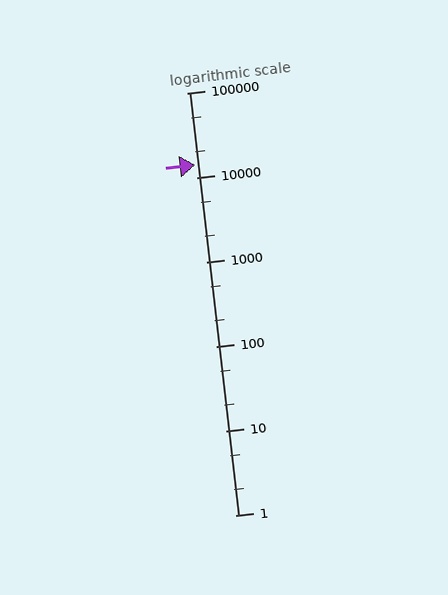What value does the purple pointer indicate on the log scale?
The pointer indicates approximately 14000.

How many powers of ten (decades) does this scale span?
The scale spans 5 decades, from 1 to 100000.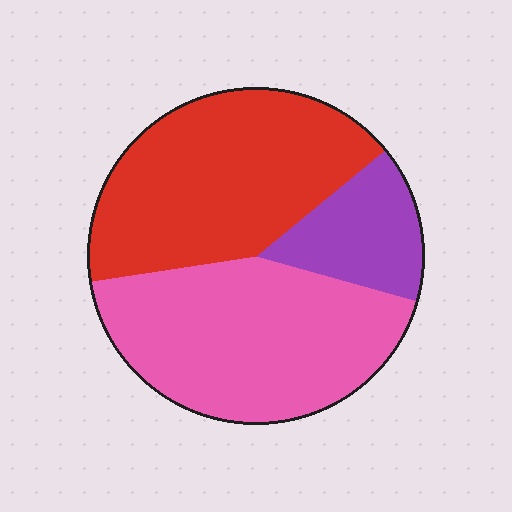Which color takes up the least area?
Purple, at roughly 15%.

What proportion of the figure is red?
Red takes up about two fifths (2/5) of the figure.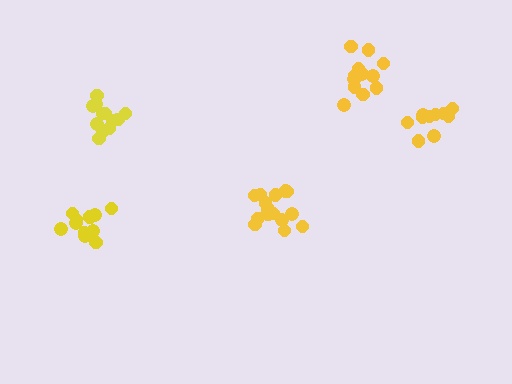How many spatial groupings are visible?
There are 5 spatial groupings.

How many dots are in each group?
Group 1: 16 dots, Group 2: 13 dots, Group 3: 13 dots, Group 4: 12 dots, Group 5: 10 dots (64 total).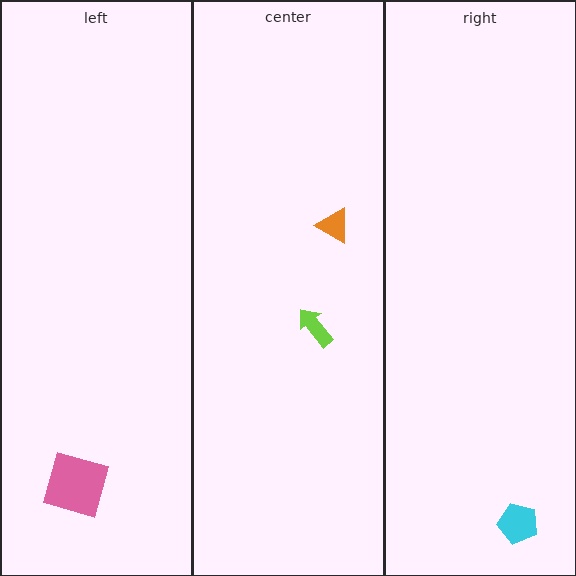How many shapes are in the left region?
1.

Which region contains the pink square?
The left region.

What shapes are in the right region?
The cyan pentagon.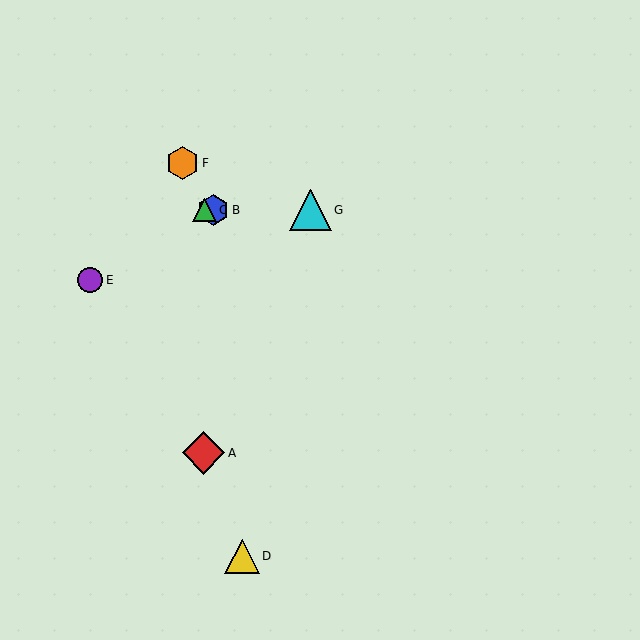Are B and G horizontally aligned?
Yes, both are at y≈210.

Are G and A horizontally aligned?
No, G is at y≈210 and A is at y≈453.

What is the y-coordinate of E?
Object E is at y≈280.